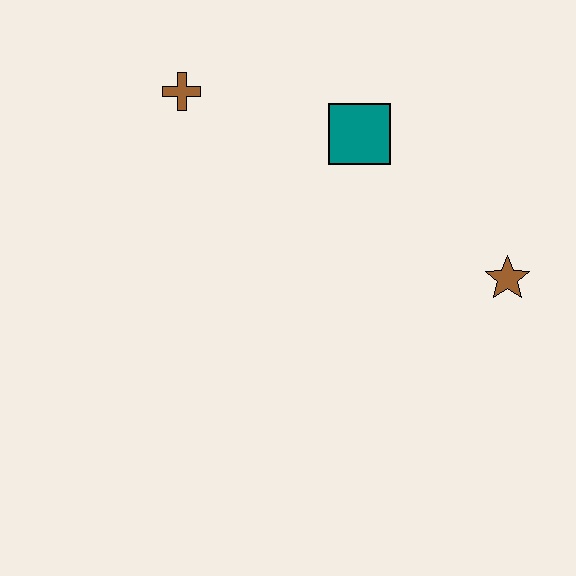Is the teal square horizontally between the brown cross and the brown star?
Yes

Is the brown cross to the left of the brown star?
Yes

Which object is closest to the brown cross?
The teal square is closest to the brown cross.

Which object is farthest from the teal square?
The brown star is farthest from the teal square.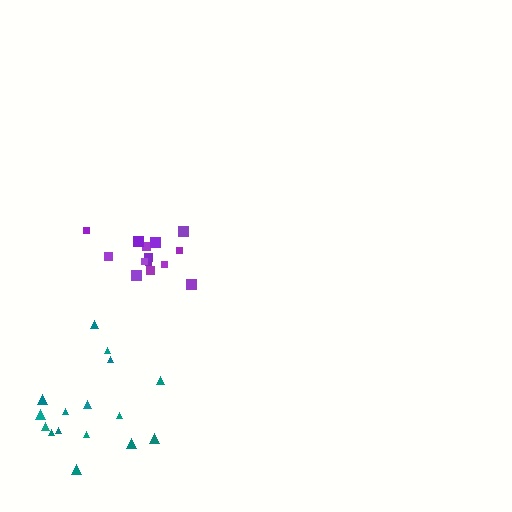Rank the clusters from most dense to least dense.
purple, teal.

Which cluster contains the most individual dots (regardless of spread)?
Teal (16).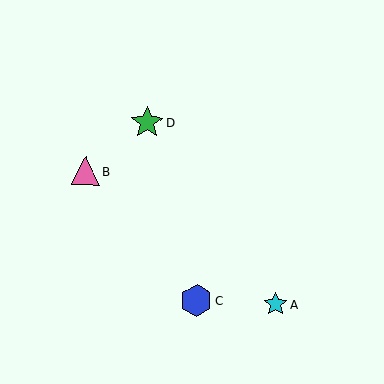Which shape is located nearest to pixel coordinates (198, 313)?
The blue hexagon (labeled C) at (197, 301) is nearest to that location.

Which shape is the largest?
The green star (labeled D) is the largest.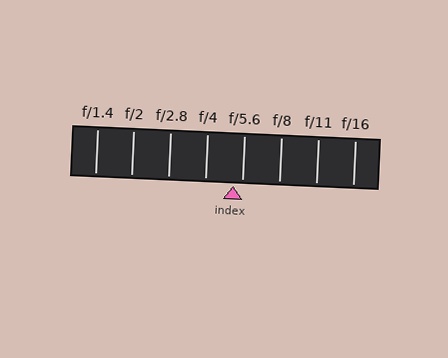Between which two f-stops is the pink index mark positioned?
The index mark is between f/4 and f/5.6.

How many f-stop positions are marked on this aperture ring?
There are 8 f-stop positions marked.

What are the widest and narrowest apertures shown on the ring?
The widest aperture shown is f/1.4 and the narrowest is f/16.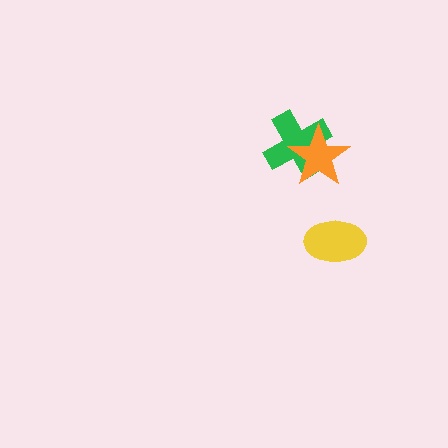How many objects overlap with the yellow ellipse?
0 objects overlap with the yellow ellipse.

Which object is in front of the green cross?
The orange star is in front of the green cross.